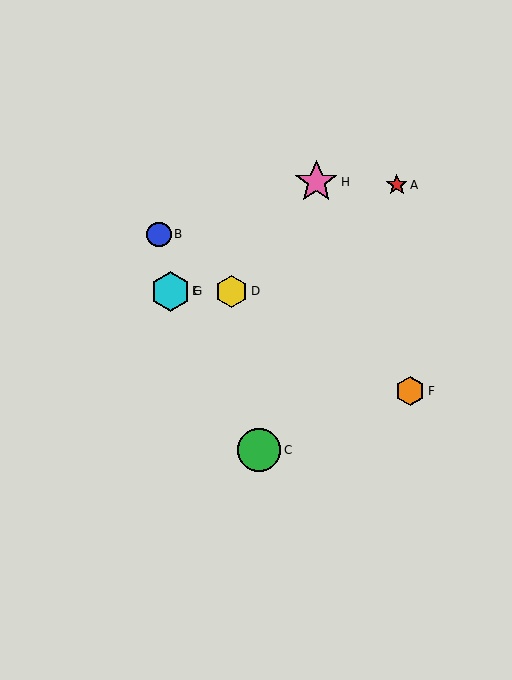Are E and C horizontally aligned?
No, E is at y≈291 and C is at y≈450.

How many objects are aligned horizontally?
3 objects (D, E, G) are aligned horizontally.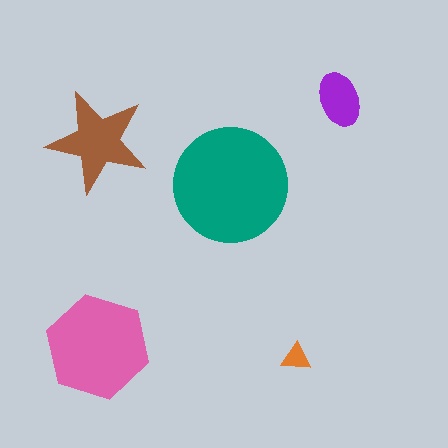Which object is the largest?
The teal circle.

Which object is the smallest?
The orange triangle.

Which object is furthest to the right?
The purple ellipse is rightmost.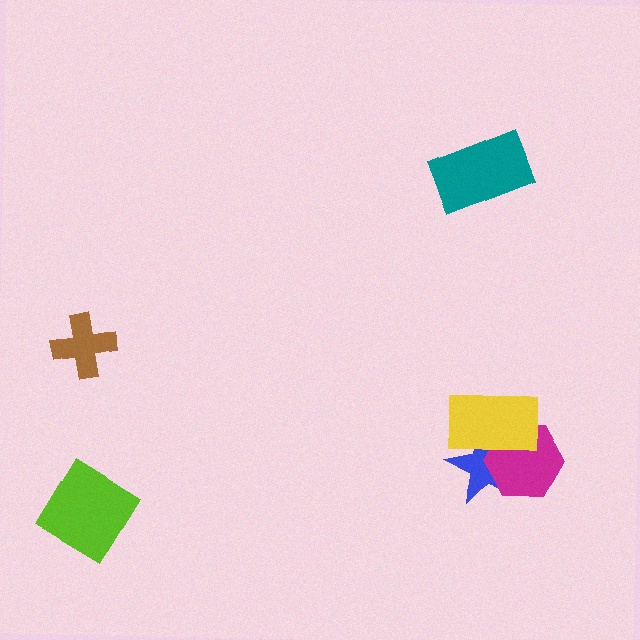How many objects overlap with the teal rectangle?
0 objects overlap with the teal rectangle.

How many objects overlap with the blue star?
2 objects overlap with the blue star.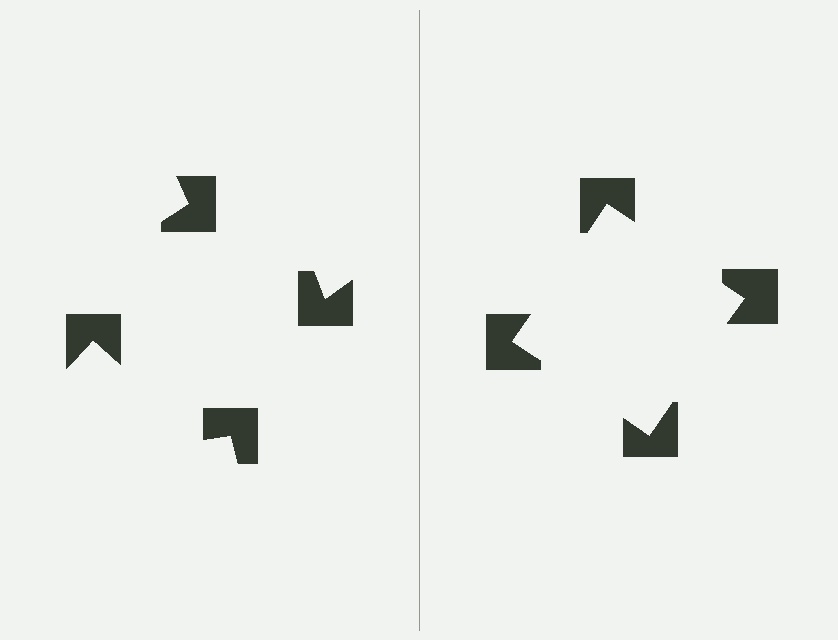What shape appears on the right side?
An illusory square.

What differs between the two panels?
The notched squares are positioned identically on both sides; only the wedge orientations differ. On the right they align to a square; on the left they are misaligned.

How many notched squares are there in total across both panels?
8 — 4 on each side.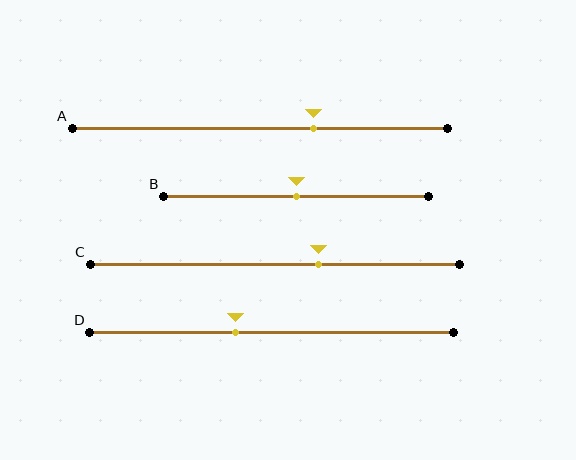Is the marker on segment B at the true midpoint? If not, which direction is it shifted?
Yes, the marker on segment B is at the true midpoint.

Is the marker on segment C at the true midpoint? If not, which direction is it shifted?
No, the marker on segment C is shifted to the right by about 12% of the segment length.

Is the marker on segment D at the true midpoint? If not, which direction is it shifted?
No, the marker on segment D is shifted to the left by about 10% of the segment length.